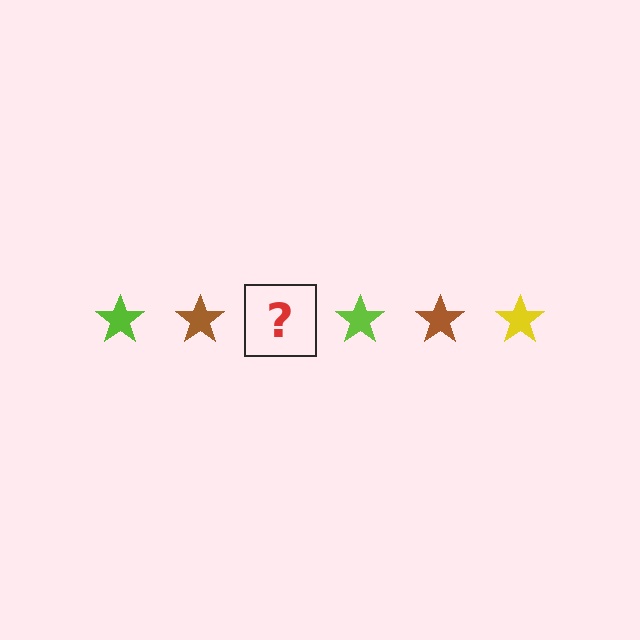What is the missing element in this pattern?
The missing element is a yellow star.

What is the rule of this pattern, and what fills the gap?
The rule is that the pattern cycles through lime, brown, yellow stars. The gap should be filled with a yellow star.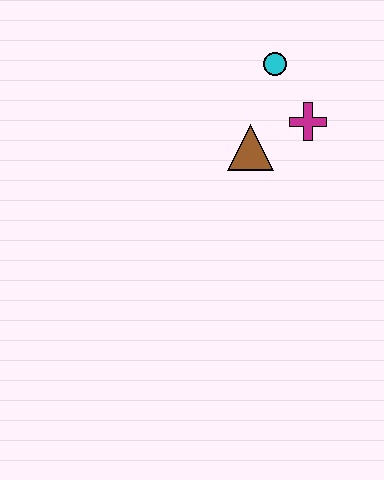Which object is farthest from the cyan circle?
The brown triangle is farthest from the cyan circle.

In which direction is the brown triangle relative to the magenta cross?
The brown triangle is to the left of the magenta cross.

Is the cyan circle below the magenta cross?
No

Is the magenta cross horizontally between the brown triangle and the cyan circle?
No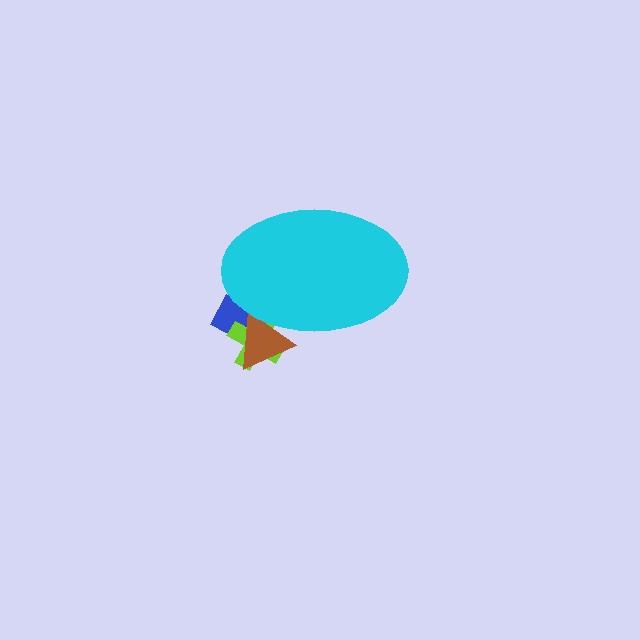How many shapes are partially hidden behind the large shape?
3 shapes are partially hidden.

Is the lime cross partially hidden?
Yes, the lime cross is partially hidden behind the cyan ellipse.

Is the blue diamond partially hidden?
Yes, the blue diamond is partially hidden behind the cyan ellipse.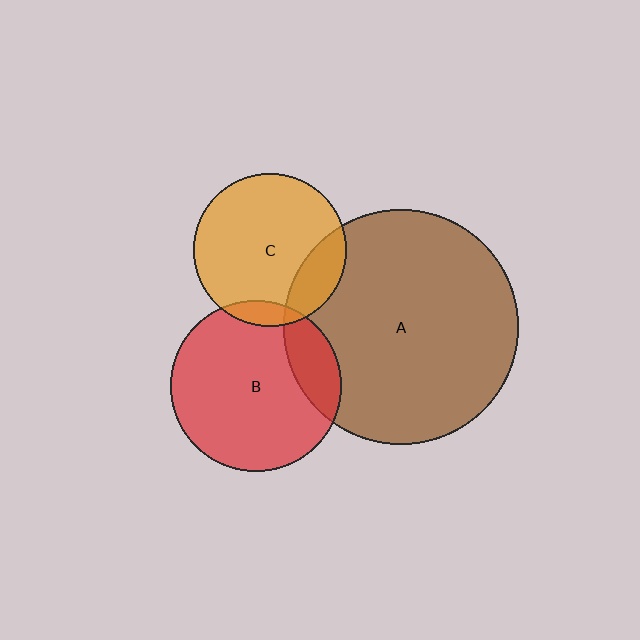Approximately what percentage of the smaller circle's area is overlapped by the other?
Approximately 15%.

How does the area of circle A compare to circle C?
Approximately 2.3 times.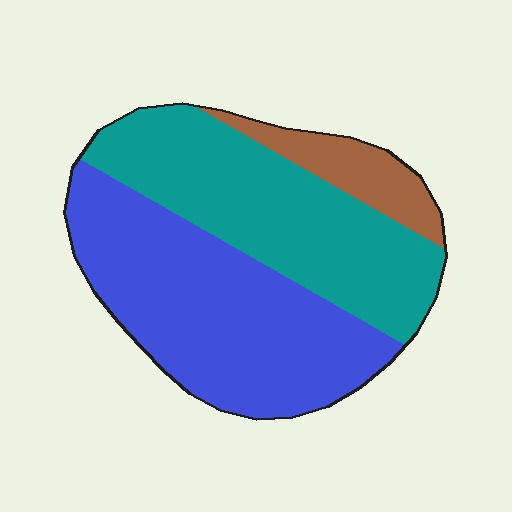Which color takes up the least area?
Brown, at roughly 10%.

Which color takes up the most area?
Blue, at roughly 50%.